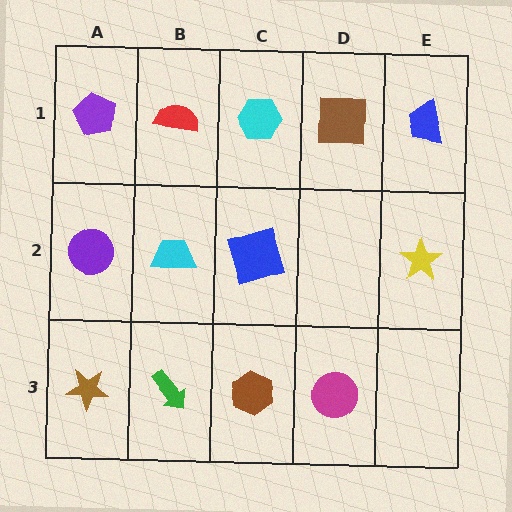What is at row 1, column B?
A red semicircle.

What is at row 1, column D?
A brown square.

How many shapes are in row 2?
4 shapes.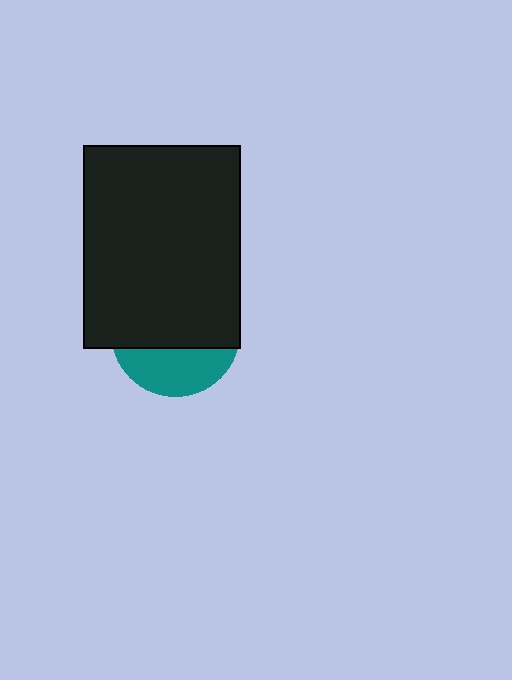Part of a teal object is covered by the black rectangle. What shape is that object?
It is a circle.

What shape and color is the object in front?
The object in front is a black rectangle.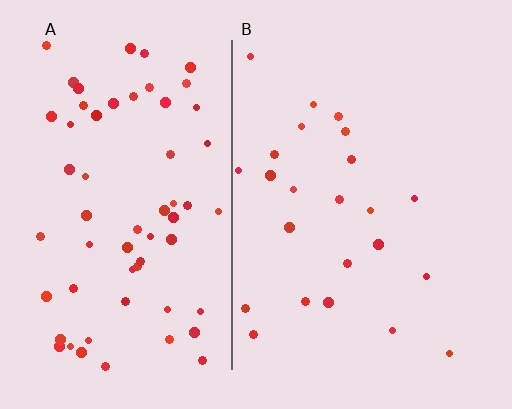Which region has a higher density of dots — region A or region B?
A (the left).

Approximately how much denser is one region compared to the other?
Approximately 2.7× — region A over region B.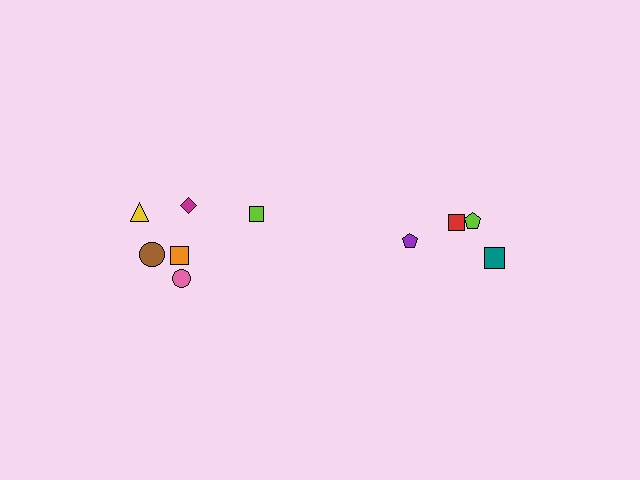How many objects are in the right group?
There are 4 objects.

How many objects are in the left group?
There are 6 objects.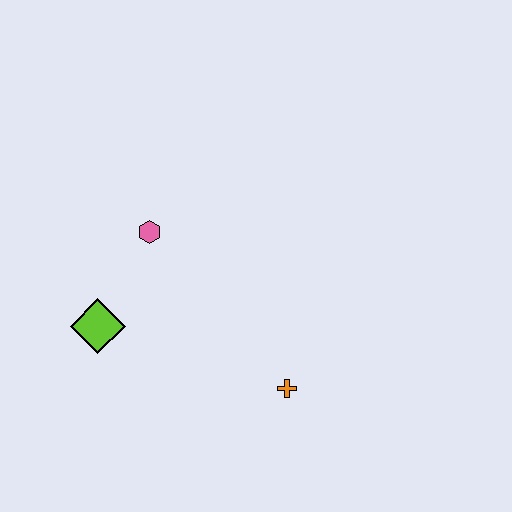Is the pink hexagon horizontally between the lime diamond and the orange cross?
Yes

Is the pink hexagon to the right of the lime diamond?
Yes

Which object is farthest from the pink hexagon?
The orange cross is farthest from the pink hexagon.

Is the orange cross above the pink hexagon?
No